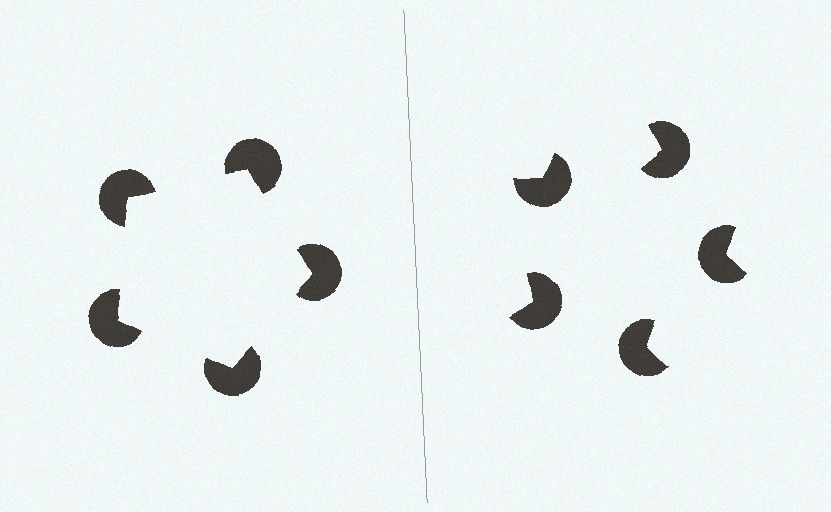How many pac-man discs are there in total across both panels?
10 — 5 on each side.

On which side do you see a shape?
An illusory pentagon appears on the left side. On the right side the wedge cuts are rotated, so no coherent shape forms.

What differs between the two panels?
The pac-man discs are positioned identically on both sides; only the wedge orientations differ. On the left they align to a pentagon; on the right they are misaligned.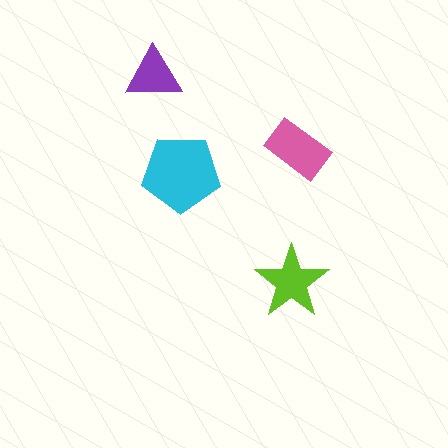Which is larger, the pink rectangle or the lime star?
The pink rectangle.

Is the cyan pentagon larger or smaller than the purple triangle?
Larger.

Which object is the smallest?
The purple triangle.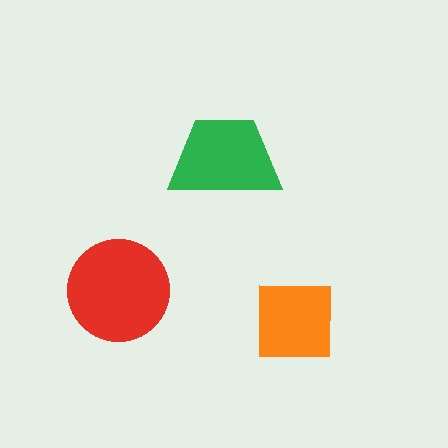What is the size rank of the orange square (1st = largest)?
3rd.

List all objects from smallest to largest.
The orange square, the green trapezoid, the red circle.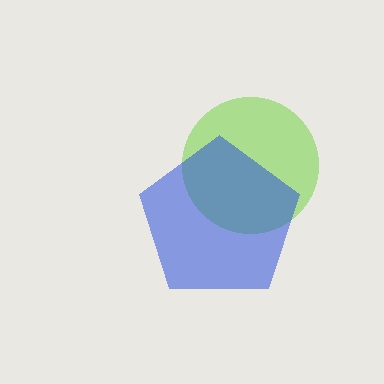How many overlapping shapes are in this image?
There are 2 overlapping shapes in the image.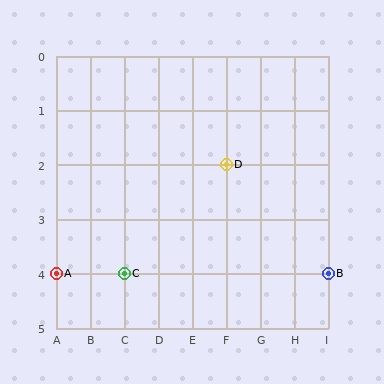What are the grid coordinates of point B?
Point B is at grid coordinates (I, 4).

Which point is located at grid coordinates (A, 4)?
Point A is at (A, 4).